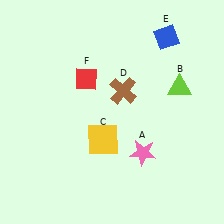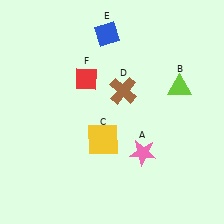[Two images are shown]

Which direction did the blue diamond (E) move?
The blue diamond (E) moved left.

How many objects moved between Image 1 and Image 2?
1 object moved between the two images.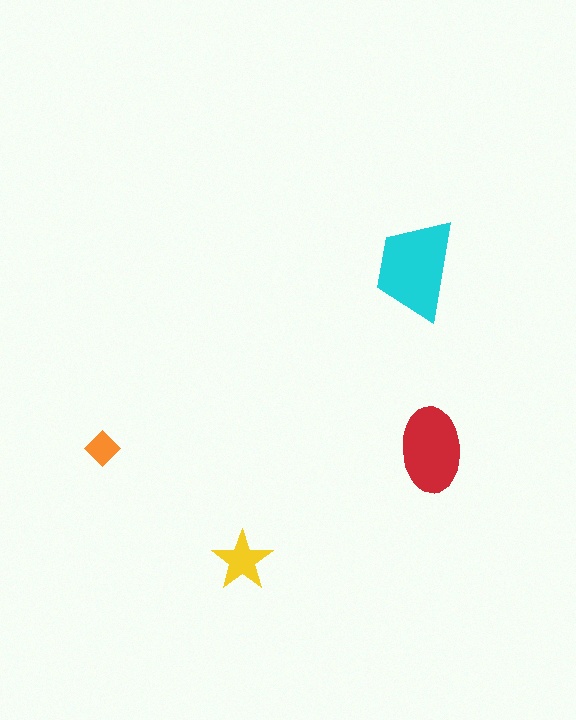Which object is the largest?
The cyan trapezoid.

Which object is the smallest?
The orange diamond.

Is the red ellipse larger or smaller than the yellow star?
Larger.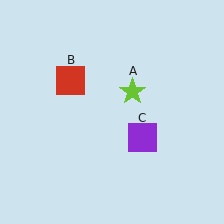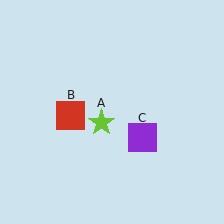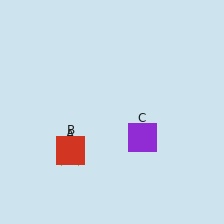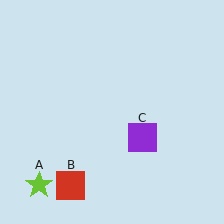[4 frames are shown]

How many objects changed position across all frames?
2 objects changed position: lime star (object A), red square (object B).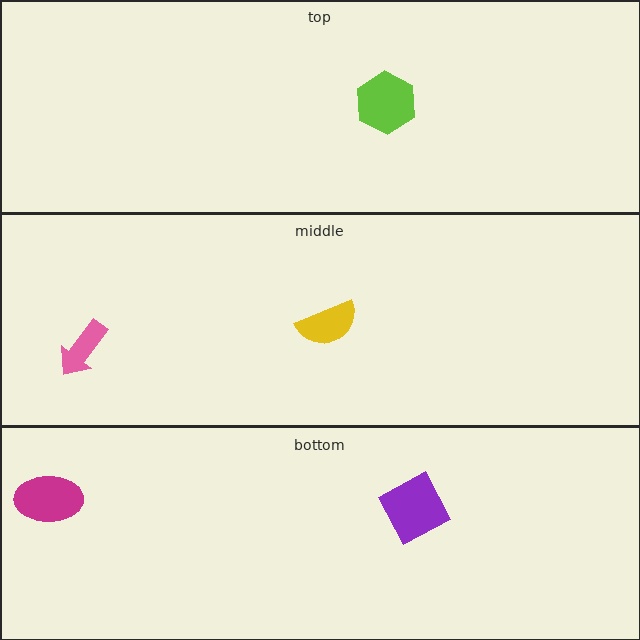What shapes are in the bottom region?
The purple square, the magenta ellipse.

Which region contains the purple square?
The bottom region.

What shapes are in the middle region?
The yellow semicircle, the pink arrow.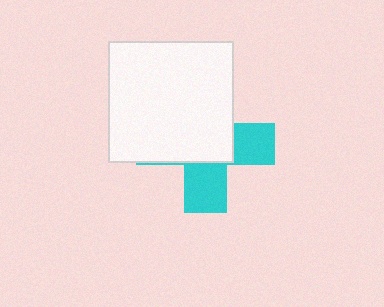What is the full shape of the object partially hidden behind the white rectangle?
The partially hidden object is a cyan cross.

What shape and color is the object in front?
The object in front is a white rectangle.